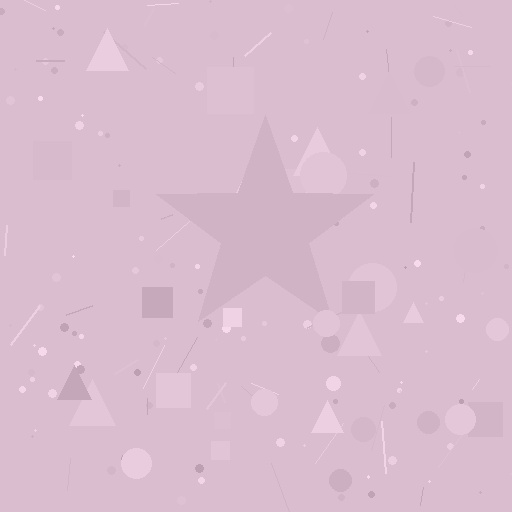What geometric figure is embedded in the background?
A star is embedded in the background.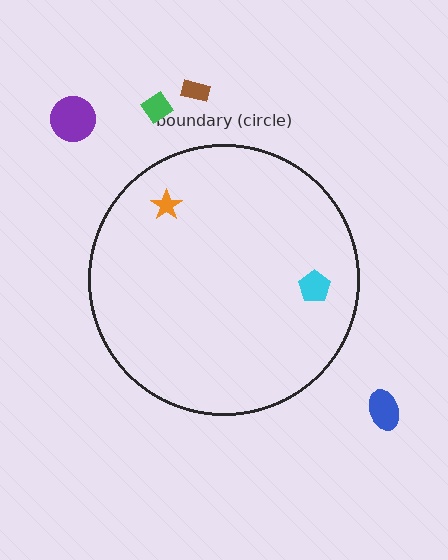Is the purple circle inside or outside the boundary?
Outside.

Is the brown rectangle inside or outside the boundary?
Outside.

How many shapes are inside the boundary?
2 inside, 4 outside.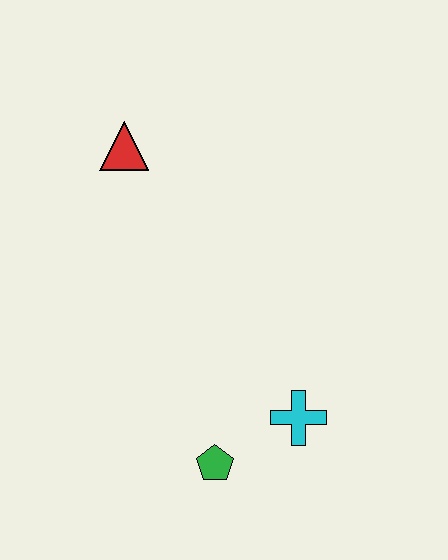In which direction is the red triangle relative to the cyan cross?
The red triangle is above the cyan cross.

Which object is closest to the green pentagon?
The cyan cross is closest to the green pentagon.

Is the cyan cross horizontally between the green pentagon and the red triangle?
No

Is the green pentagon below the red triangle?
Yes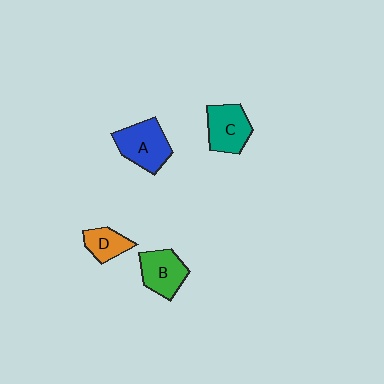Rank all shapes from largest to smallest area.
From largest to smallest: A (blue), C (teal), B (green), D (orange).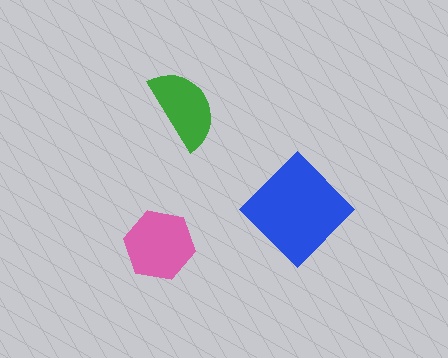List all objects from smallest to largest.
The green semicircle, the pink hexagon, the blue diamond.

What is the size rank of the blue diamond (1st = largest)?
1st.